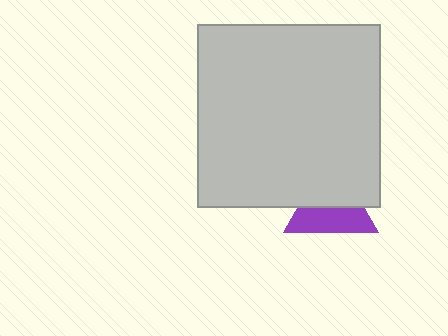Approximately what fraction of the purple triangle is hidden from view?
Roughly 48% of the purple triangle is hidden behind the light gray square.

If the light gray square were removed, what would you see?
You would see the complete purple triangle.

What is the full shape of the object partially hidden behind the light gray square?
The partially hidden object is a purple triangle.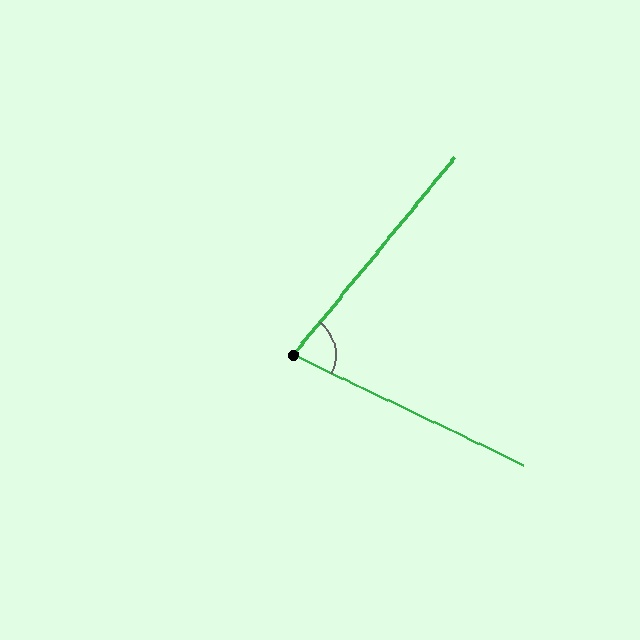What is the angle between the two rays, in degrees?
Approximately 76 degrees.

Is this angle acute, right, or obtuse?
It is acute.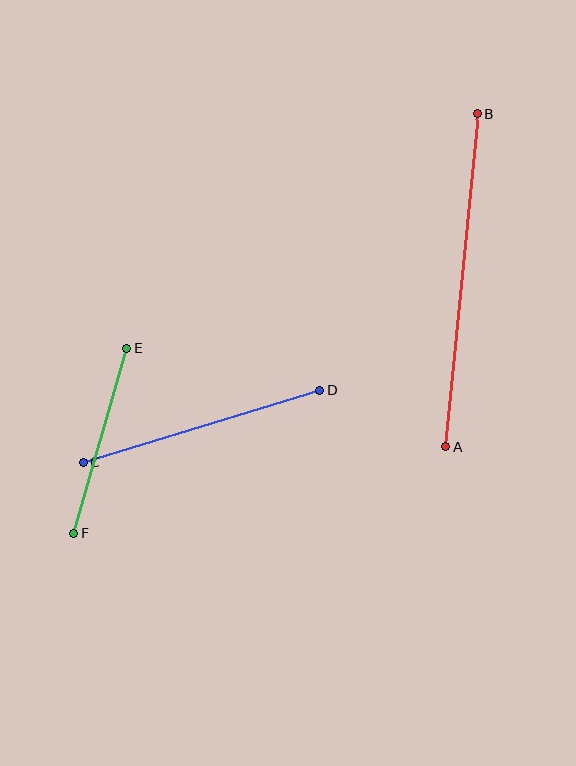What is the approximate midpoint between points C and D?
The midpoint is at approximately (201, 426) pixels.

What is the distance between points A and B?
The distance is approximately 335 pixels.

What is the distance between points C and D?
The distance is approximately 247 pixels.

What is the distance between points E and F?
The distance is approximately 193 pixels.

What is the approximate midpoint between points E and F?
The midpoint is at approximately (100, 441) pixels.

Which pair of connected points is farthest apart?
Points A and B are farthest apart.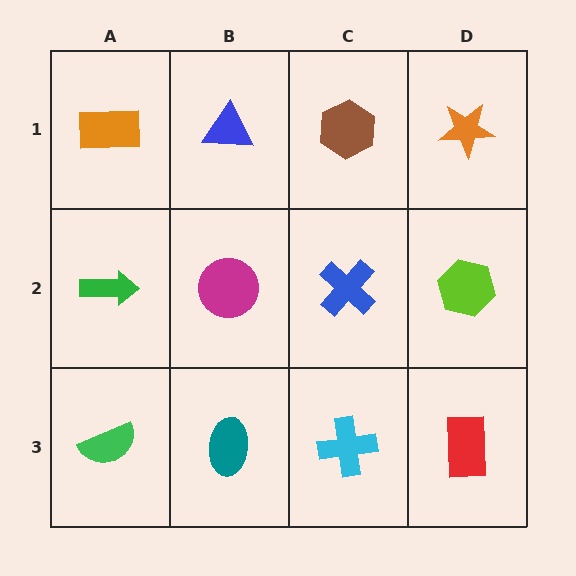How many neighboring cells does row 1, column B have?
3.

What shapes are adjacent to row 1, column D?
A lime hexagon (row 2, column D), a brown hexagon (row 1, column C).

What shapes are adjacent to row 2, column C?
A brown hexagon (row 1, column C), a cyan cross (row 3, column C), a magenta circle (row 2, column B), a lime hexagon (row 2, column D).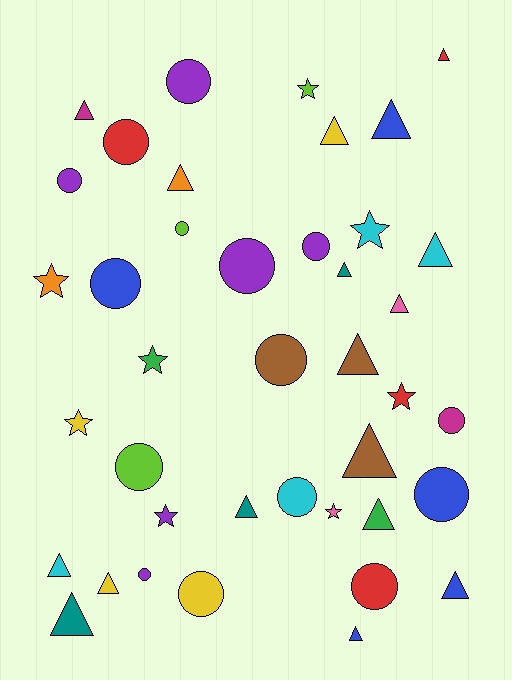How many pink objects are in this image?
There are 2 pink objects.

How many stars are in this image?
There are 8 stars.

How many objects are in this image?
There are 40 objects.